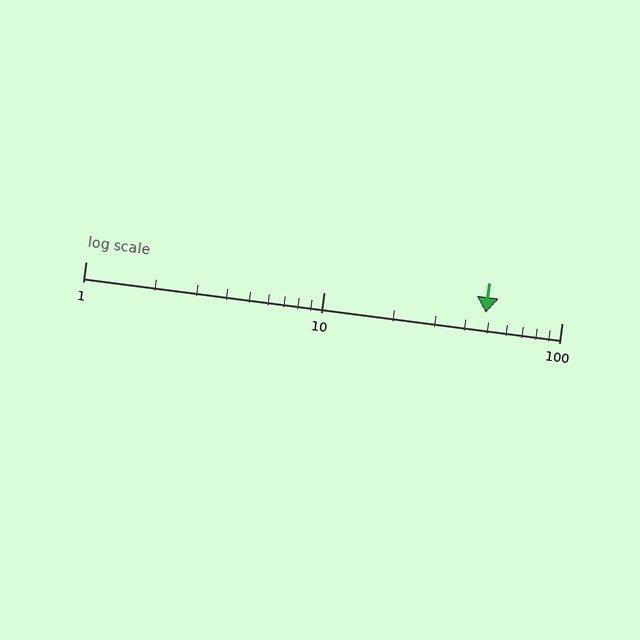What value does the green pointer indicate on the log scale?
The pointer indicates approximately 48.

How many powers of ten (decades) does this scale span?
The scale spans 2 decades, from 1 to 100.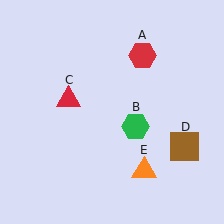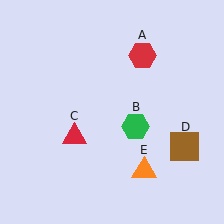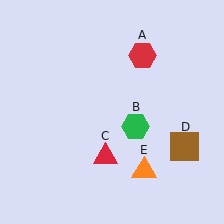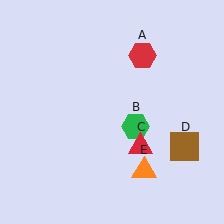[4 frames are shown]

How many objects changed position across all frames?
1 object changed position: red triangle (object C).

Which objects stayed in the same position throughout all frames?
Red hexagon (object A) and green hexagon (object B) and brown square (object D) and orange triangle (object E) remained stationary.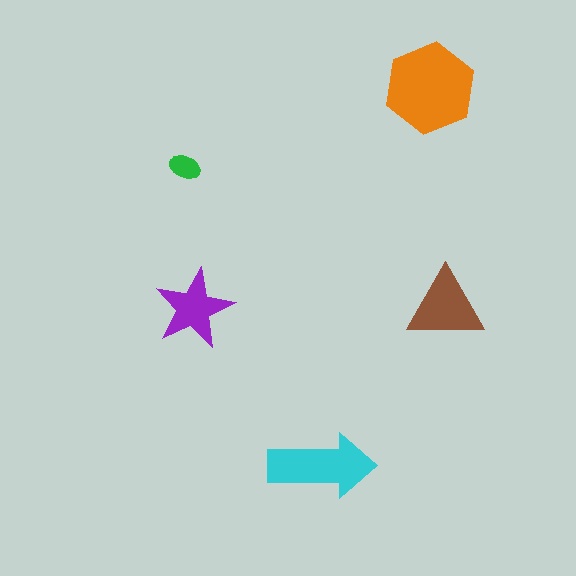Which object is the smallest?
The green ellipse.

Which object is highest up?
The orange hexagon is topmost.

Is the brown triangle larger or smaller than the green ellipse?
Larger.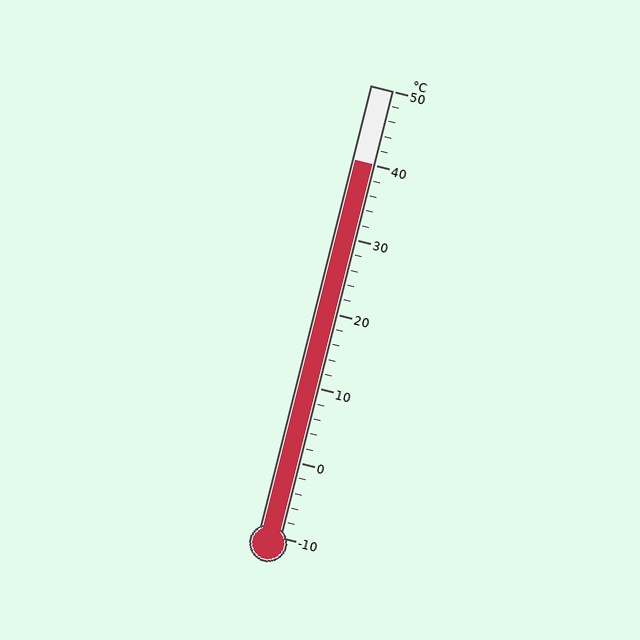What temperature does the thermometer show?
The thermometer shows approximately 40°C.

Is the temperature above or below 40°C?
The temperature is at 40°C.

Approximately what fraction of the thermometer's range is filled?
The thermometer is filled to approximately 85% of its range.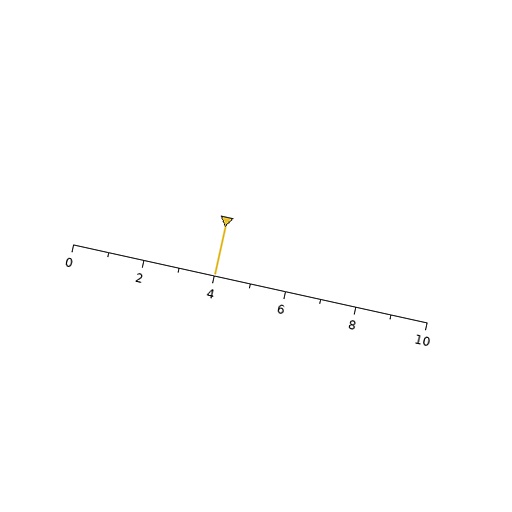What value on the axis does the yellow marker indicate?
The marker indicates approximately 4.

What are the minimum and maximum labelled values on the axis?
The axis runs from 0 to 10.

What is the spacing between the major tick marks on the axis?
The major ticks are spaced 2 apart.